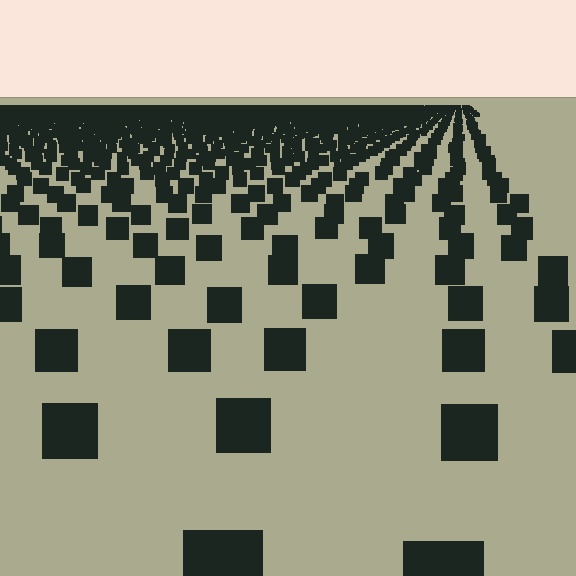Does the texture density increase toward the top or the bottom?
Density increases toward the top.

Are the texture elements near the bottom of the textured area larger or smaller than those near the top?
Larger. Near the bottom, elements are closer to the viewer and appear at a bigger on-screen size.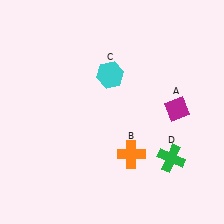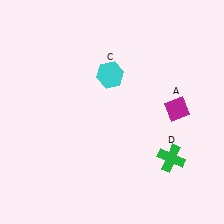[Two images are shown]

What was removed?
The orange cross (B) was removed in Image 2.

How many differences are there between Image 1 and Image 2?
There is 1 difference between the two images.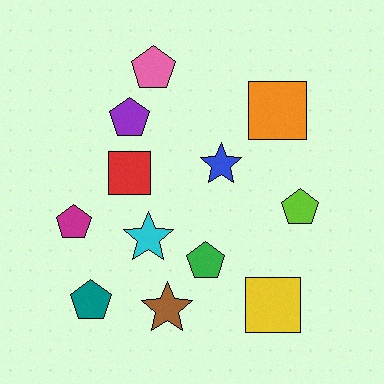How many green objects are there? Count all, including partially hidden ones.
There is 1 green object.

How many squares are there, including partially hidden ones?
There are 3 squares.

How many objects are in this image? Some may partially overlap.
There are 12 objects.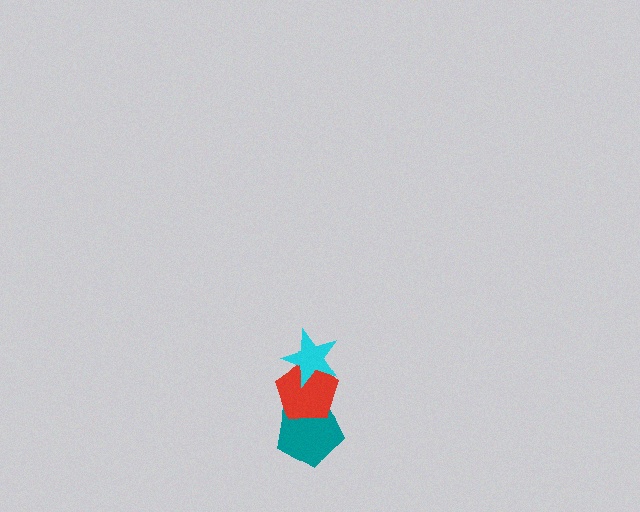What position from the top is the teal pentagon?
The teal pentagon is 3rd from the top.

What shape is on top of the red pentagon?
The cyan star is on top of the red pentagon.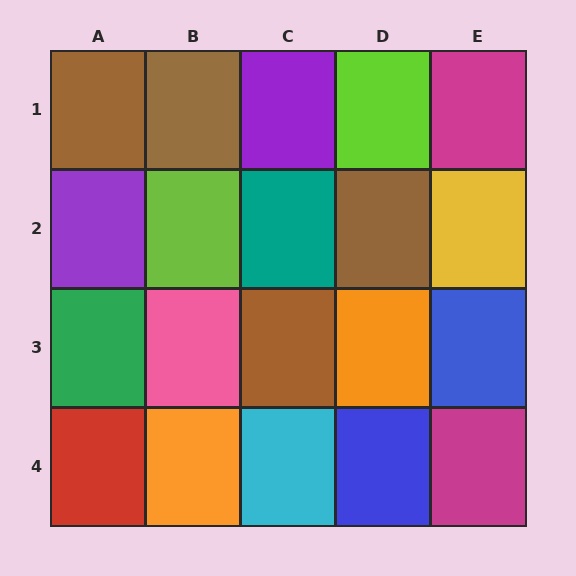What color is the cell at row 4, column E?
Magenta.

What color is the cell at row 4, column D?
Blue.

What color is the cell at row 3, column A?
Green.